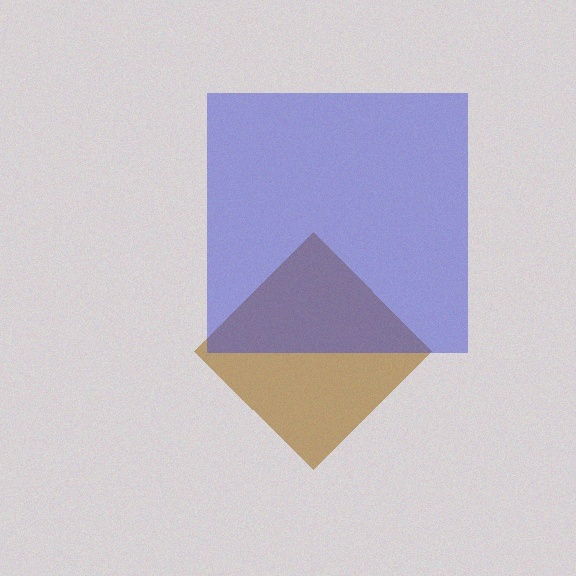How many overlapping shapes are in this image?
There are 2 overlapping shapes in the image.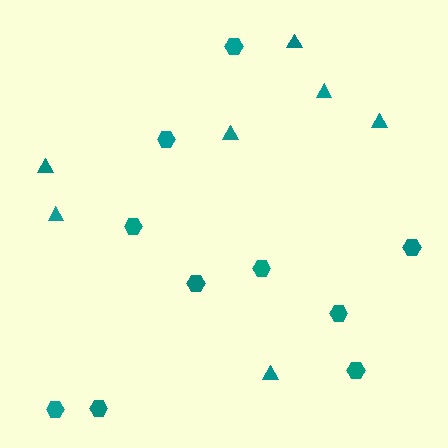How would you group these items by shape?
There are 2 groups: one group of triangles (7) and one group of hexagons (10).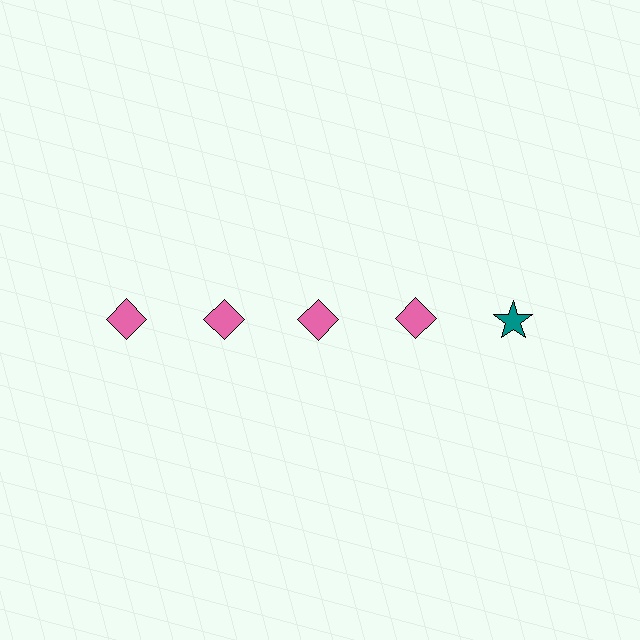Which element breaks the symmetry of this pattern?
The teal star in the top row, rightmost column breaks the symmetry. All other shapes are pink diamonds.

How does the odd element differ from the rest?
It differs in both color (teal instead of pink) and shape (star instead of diamond).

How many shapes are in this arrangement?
There are 5 shapes arranged in a grid pattern.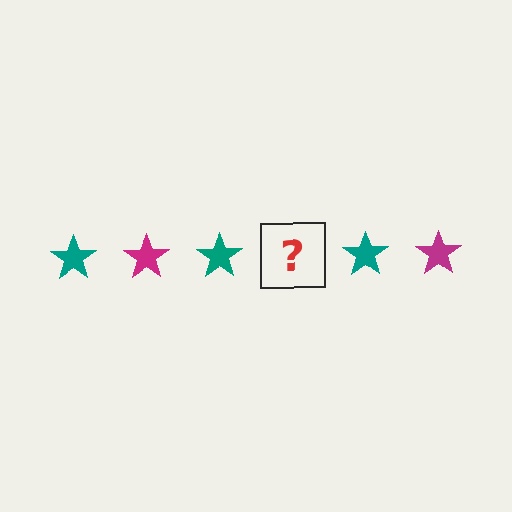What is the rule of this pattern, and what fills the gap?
The rule is that the pattern cycles through teal, magenta stars. The gap should be filled with a magenta star.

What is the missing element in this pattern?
The missing element is a magenta star.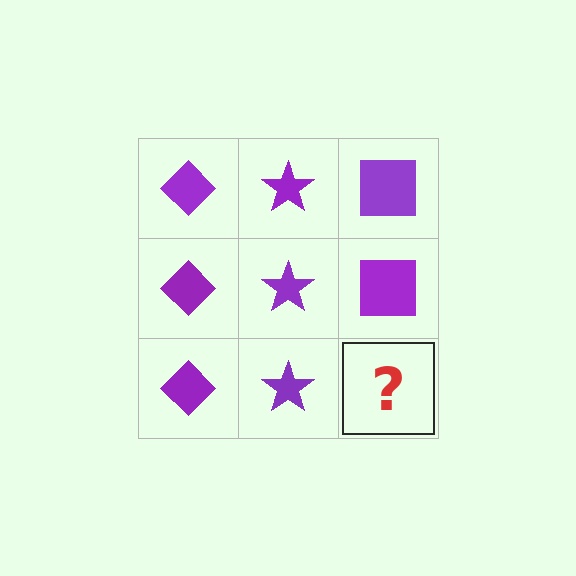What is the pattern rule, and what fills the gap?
The rule is that each column has a consistent shape. The gap should be filled with a purple square.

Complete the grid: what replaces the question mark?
The question mark should be replaced with a purple square.